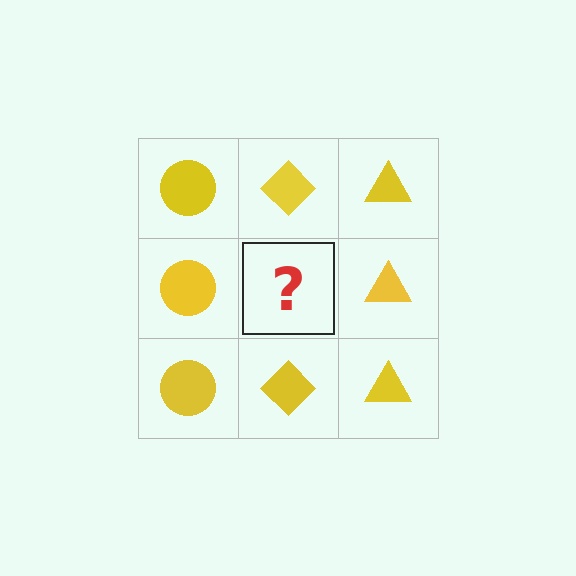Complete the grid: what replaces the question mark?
The question mark should be replaced with a yellow diamond.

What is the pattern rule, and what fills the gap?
The rule is that each column has a consistent shape. The gap should be filled with a yellow diamond.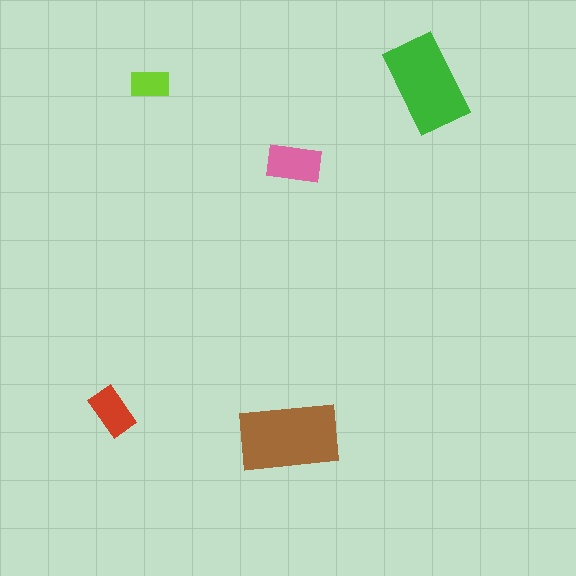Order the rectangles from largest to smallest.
the brown one, the green one, the pink one, the red one, the lime one.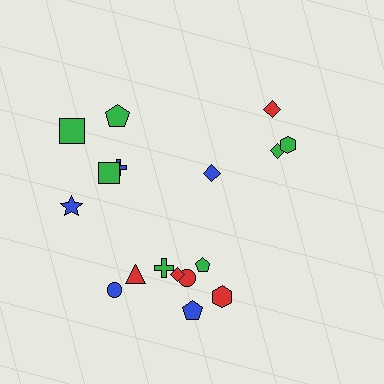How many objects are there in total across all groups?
There are 18 objects.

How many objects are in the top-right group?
There are 4 objects.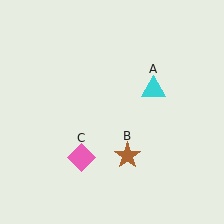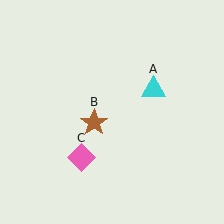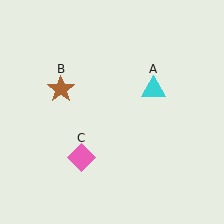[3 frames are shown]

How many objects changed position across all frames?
1 object changed position: brown star (object B).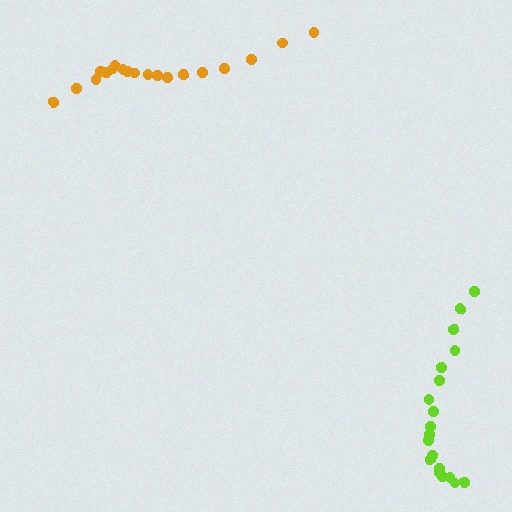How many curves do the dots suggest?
There are 2 distinct paths.